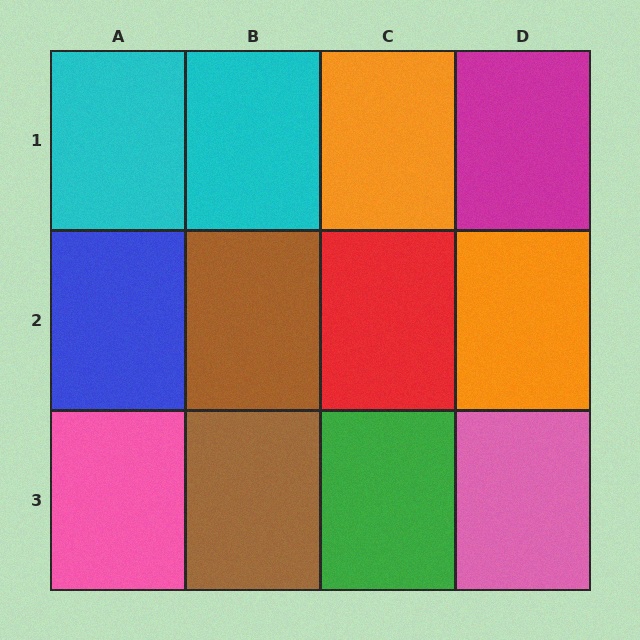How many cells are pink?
2 cells are pink.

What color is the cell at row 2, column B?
Brown.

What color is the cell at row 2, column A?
Blue.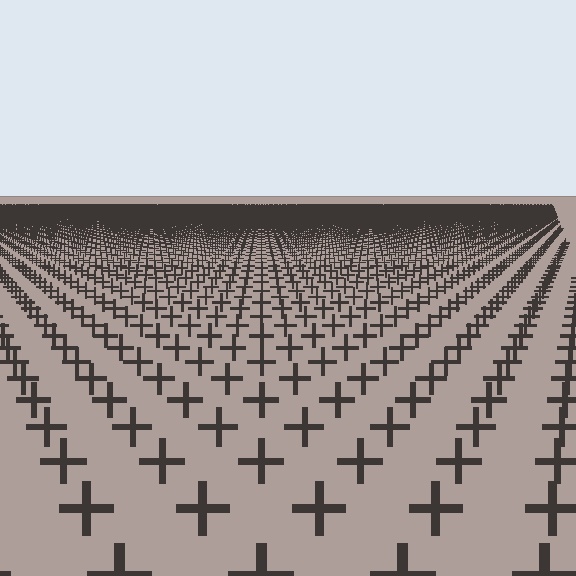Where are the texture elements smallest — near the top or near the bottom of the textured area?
Near the top.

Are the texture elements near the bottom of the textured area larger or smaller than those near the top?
Larger. Near the bottom, elements are closer to the viewer and appear at a bigger on-screen size.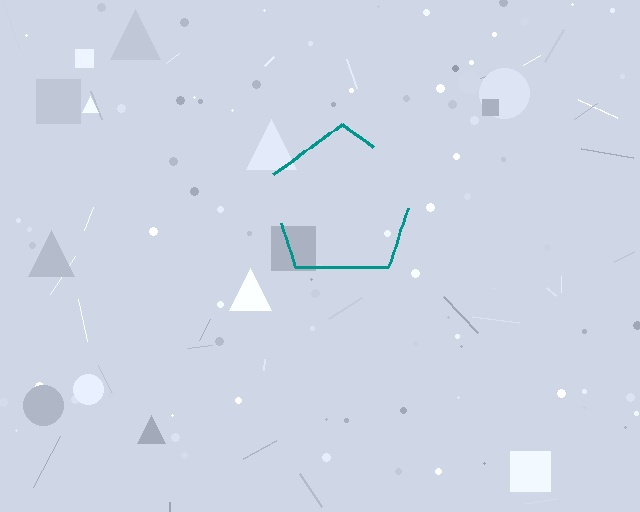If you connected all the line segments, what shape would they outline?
They would outline a pentagon.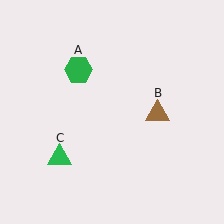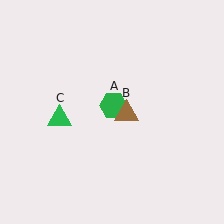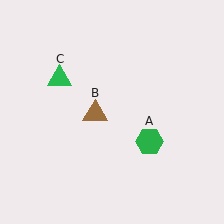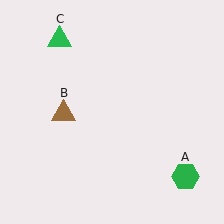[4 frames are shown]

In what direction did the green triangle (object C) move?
The green triangle (object C) moved up.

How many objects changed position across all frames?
3 objects changed position: green hexagon (object A), brown triangle (object B), green triangle (object C).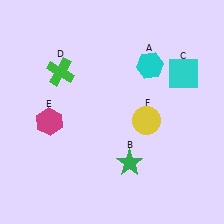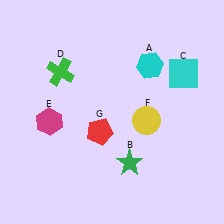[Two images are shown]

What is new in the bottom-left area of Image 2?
A red pentagon (G) was added in the bottom-left area of Image 2.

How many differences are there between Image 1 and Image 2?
There is 1 difference between the two images.